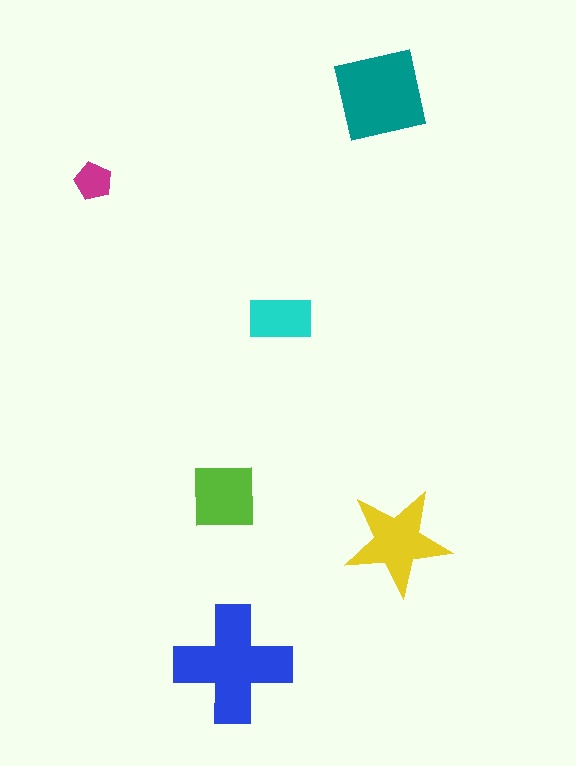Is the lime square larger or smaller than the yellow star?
Smaller.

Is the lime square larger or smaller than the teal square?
Smaller.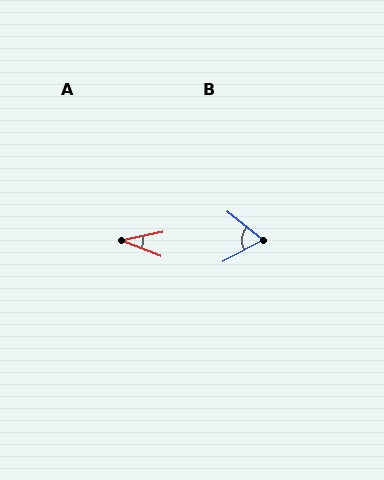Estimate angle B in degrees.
Approximately 66 degrees.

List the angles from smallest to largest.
A (33°), B (66°).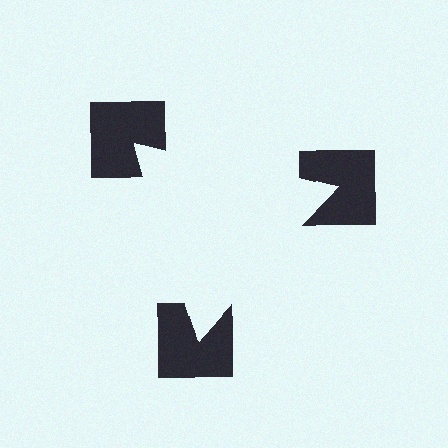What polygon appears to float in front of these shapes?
An illusory triangle — its edges are inferred from the aligned wedge cuts in the notched squares, not physically drawn.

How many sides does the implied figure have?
3 sides.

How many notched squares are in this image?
There are 3 — one at each vertex of the illusory triangle.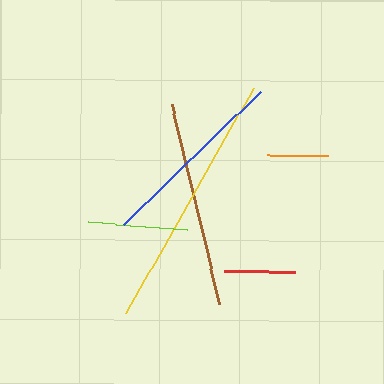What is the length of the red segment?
The red segment is approximately 71 pixels long.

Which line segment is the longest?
The yellow line is the longest at approximately 258 pixels.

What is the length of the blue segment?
The blue segment is approximately 190 pixels long.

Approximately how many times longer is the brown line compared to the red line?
The brown line is approximately 2.9 times the length of the red line.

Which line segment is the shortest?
The orange line is the shortest at approximately 61 pixels.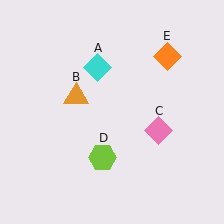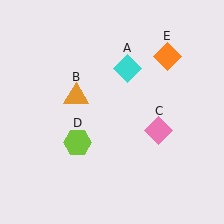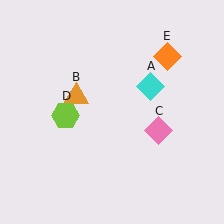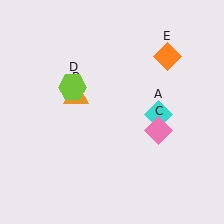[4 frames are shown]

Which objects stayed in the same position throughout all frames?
Orange triangle (object B) and pink diamond (object C) and orange diamond (object E) remained stationary.